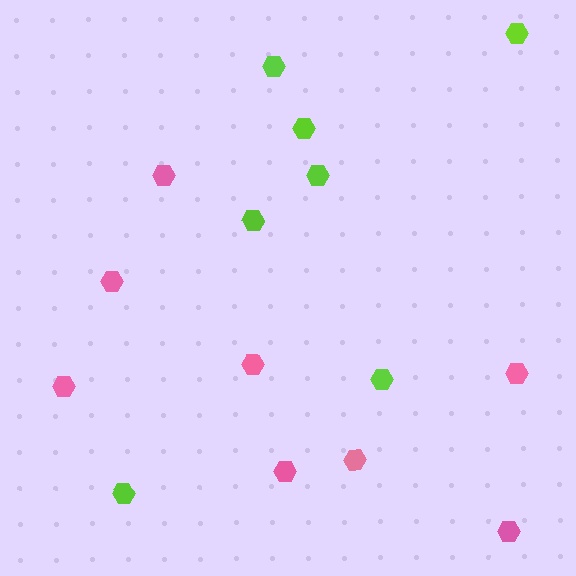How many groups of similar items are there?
There are 2 groups: one group of pink hexagons (8) and one group of lime hexagons (7).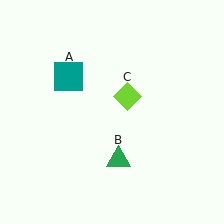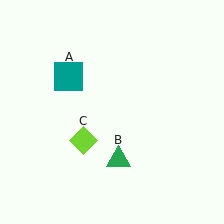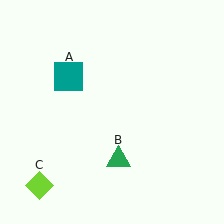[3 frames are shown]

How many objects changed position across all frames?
1 object changed position: lime diamond (object C).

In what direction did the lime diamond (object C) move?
The lime diamond (object C) moved down and to the left.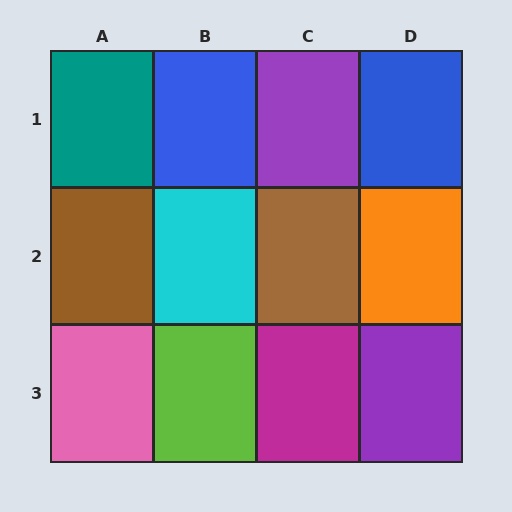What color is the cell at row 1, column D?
Blue.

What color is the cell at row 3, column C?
Magenta.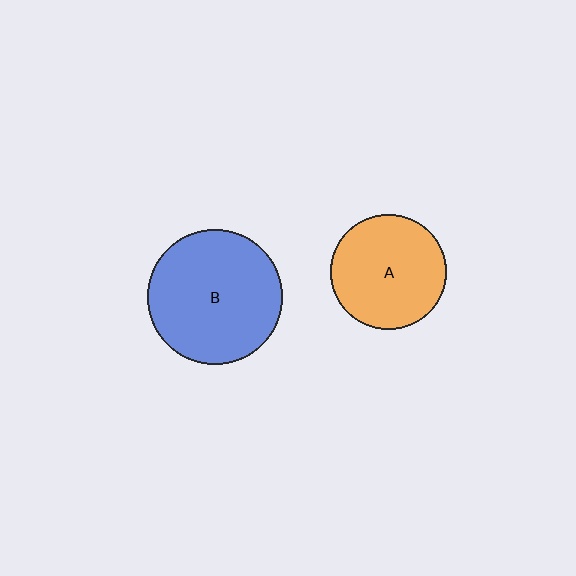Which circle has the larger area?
Circle B (blue).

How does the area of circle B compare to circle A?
Approximately 1.4 times.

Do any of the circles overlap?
No, none of the circles overlap.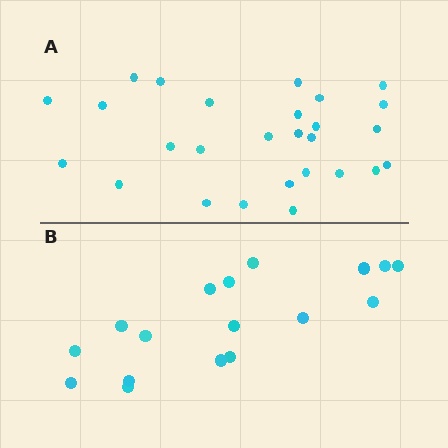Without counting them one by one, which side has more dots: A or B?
Region A (the top region) has more dots.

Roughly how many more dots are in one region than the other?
Region A has roughly 10 or so more dots than region B.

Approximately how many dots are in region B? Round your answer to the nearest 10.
About 20 dots. (The exact count is 17, which rounds to 20.)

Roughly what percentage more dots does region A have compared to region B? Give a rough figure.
About 60% more.